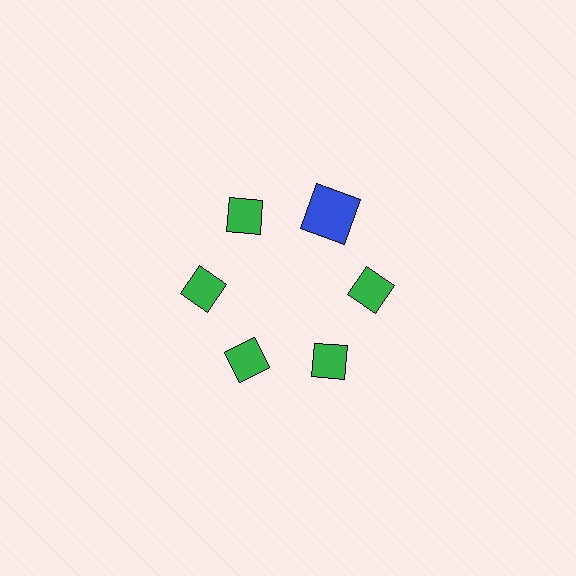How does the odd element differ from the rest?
It differs in both color (blue instead of green) and shape (square instead of diamond).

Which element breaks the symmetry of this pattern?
The blue square at roughly the 1 o'clock position breaks the symmetry. All other shapes are green diamonds.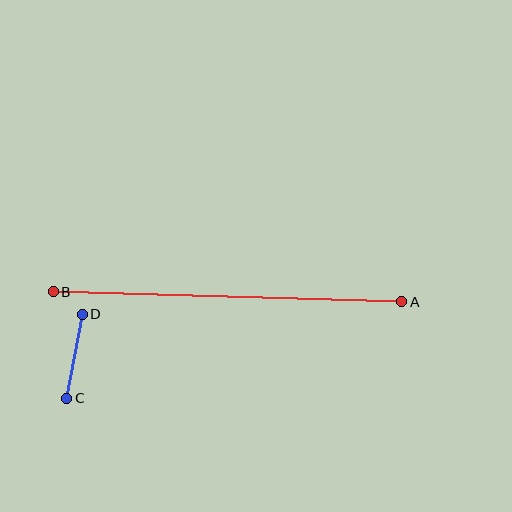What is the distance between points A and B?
The distance is approximately 348 pixels.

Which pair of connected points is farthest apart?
Points A and B are farthest apart.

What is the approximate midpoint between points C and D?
The midpoint is at approximately (74, 356) pixels.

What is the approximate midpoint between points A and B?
The midpoint is at approximately (227, 297) pixels.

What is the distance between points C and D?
The distance is approximately 86 pixels.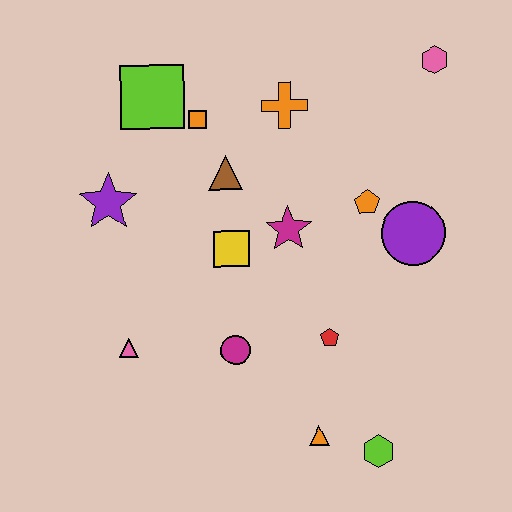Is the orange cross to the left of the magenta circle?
No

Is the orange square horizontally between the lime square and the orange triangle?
Yes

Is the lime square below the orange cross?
No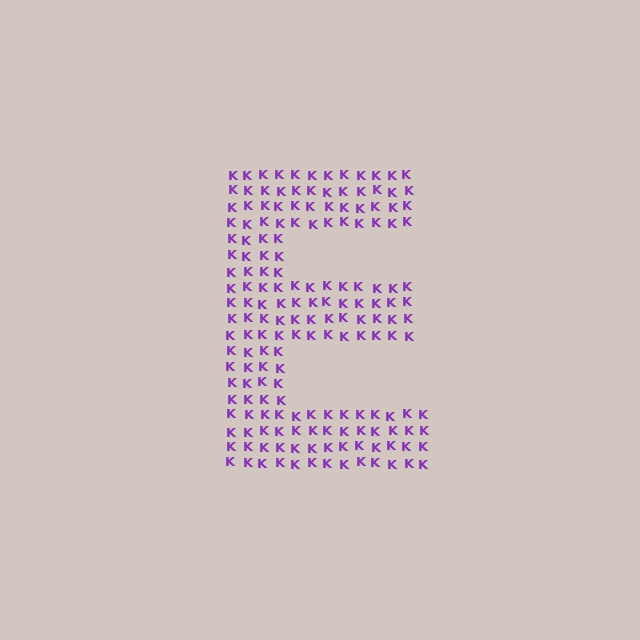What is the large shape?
The large shape is the letter E.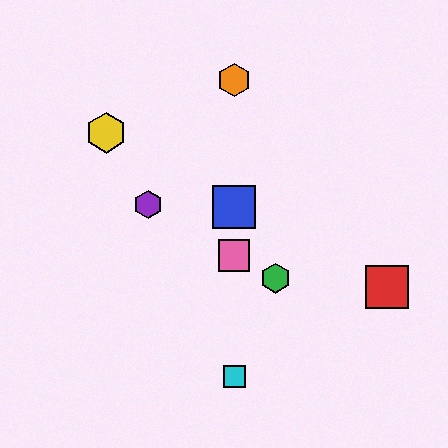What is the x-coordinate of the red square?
The red square is at x≈387.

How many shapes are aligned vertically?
4 shapes (the blue square, the orange hexagon, the cyan square, the pink square) are aligned vertically.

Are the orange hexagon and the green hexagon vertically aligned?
No, the orange hexagon is at x≈234 and the green hexagon is at x≈276.